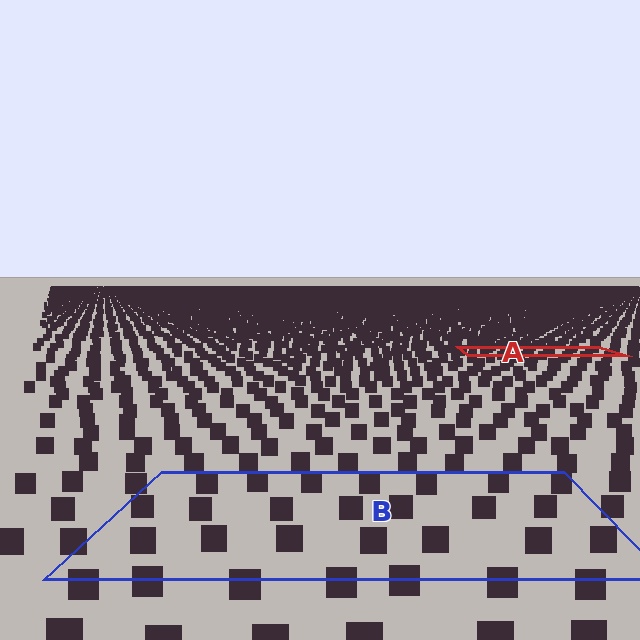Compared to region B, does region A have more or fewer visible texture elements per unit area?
Region A has more texture elements per unit area — they are packed more densely because it is farther away.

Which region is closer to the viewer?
Region B is closer. The texture elements there are larger and more spread out.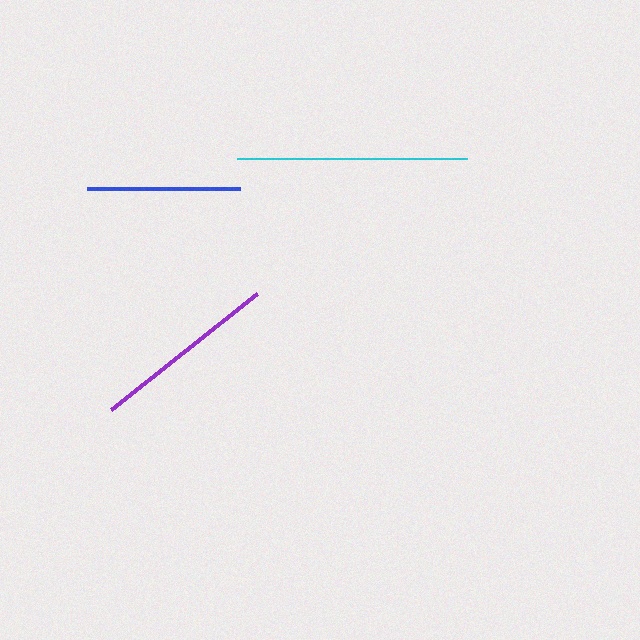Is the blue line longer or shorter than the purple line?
The purple line is longer than the blue line.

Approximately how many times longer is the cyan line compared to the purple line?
The cyan line is approximately 1.2 times the length of the purple line.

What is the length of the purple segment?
The purple segment is approximately 186 pixels long.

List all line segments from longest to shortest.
From longest to shortest: cyan, purple, blue.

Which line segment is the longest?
The cyan line is the longest at approximately 230 pixels.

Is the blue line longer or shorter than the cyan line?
The cyan line is longer than the blue line.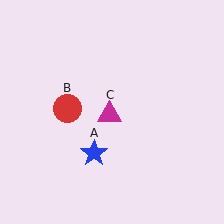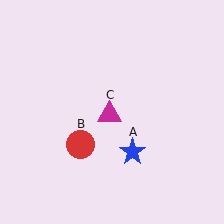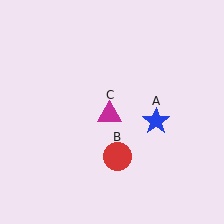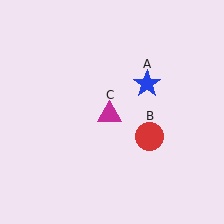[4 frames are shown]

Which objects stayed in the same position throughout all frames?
Magenta triangle (object C) remained stationary.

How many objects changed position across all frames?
2 objects changed position: blue star (object A), red circle (object B).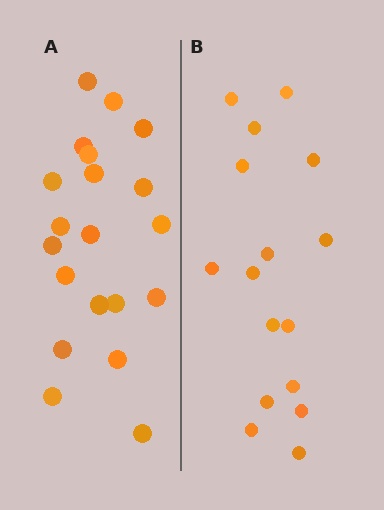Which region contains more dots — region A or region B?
Region A (the left region) has more dots.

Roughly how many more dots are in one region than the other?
Region A has about 4 more dots than region B.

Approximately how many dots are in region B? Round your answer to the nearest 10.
About 20 dots. (The exact count is 16, which rounds to 20.)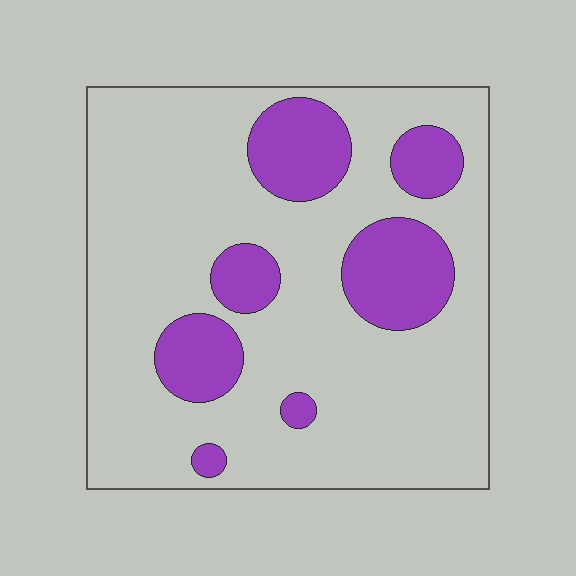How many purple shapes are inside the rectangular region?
7.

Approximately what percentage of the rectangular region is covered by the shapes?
Approximately 20%.